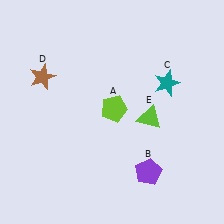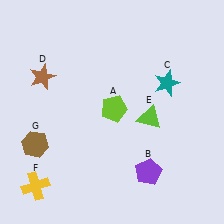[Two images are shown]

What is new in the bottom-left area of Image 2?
A yellow cross (F) was added in the bottom-left area of Image 2.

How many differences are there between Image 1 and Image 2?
There are 2 differences between the two images.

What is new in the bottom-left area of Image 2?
A brown hexagon (G) was added in the bottom-left area of Image 2.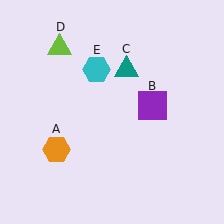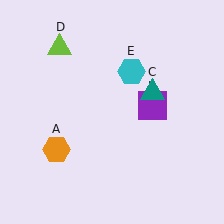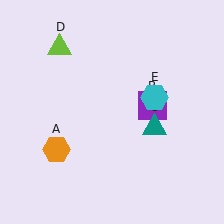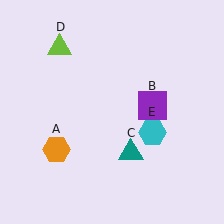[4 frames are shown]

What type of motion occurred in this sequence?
The teal triangle (object C), cyan hexagon (object E) rotated clockwise around the center of the scene.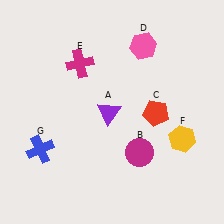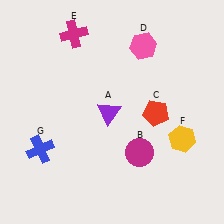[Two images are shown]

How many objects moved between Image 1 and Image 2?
1 object moved between the two images.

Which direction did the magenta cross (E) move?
The magenta cross (E) moved up.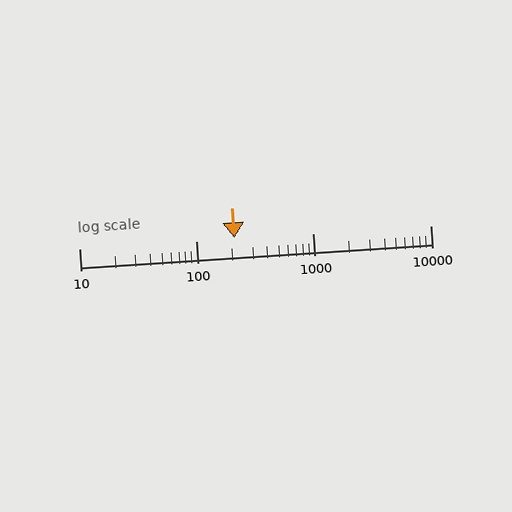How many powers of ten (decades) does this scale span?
The scale spans 3 decades, from 10 to 10000.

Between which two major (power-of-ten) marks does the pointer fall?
The pointer is between 100 and 1000.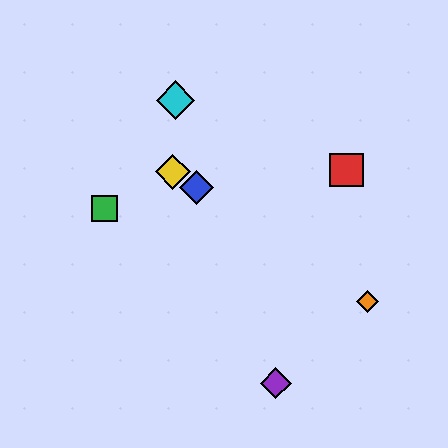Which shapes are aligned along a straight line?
The blue diamond, the yellow diamond, the orange diamond are aligned along a straight line.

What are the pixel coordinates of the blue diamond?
The blue diamond is at (197, 188).